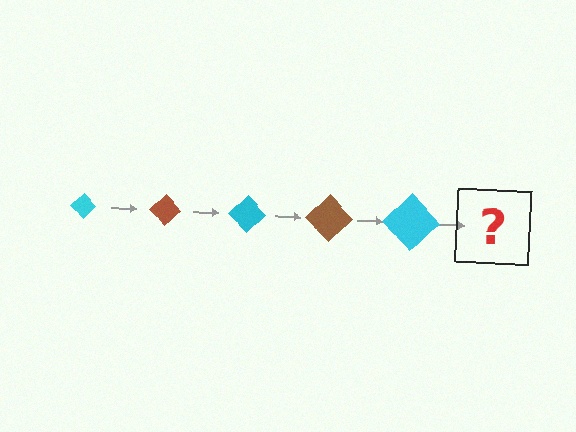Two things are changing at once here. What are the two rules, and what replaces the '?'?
The two rules are that the diamond grows larger each step and the color cycles through cyan and brown. The '?' should be a brown diamond, larger than the previous one.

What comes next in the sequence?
The next element should be a brown diamond, larger than the previous one.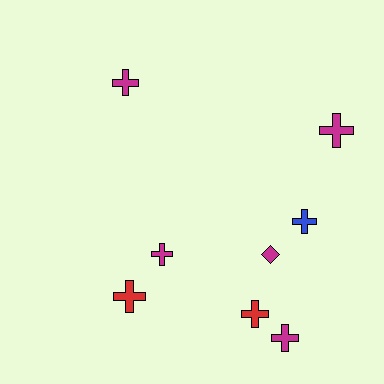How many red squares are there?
There are no red squares.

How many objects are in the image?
There are 8 objects.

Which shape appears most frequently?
Cross, with 7 objects.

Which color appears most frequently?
Magenta, with 5 objects.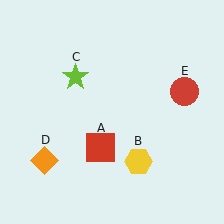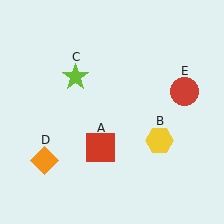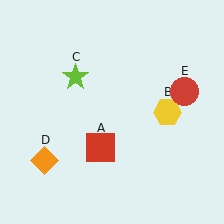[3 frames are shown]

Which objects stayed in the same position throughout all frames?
Red square (object A) and lime star (object C) and orange diamond (object D) and red circle (object E) remained stationary.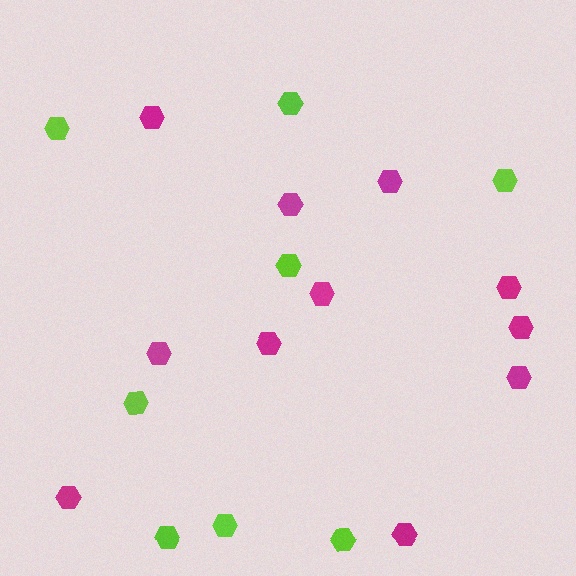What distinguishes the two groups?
There are 2 groups: one group of lime hexagons (8) and one group of magenta hexagons (11).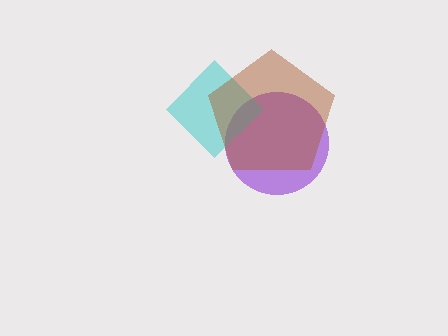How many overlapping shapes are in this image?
There are 3 overlapping shapes in the image.